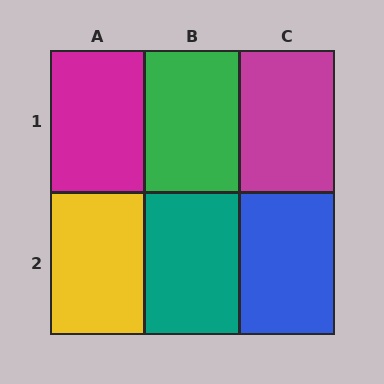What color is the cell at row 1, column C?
Magenta.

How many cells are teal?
1 cell is teal.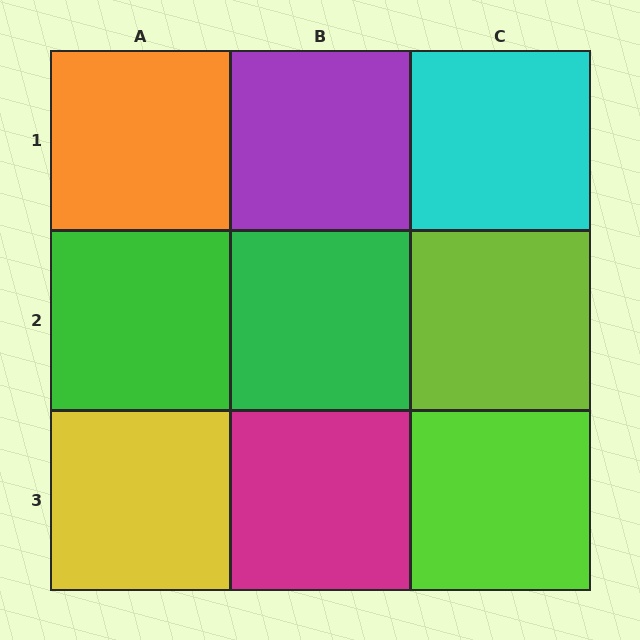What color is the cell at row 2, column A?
Green.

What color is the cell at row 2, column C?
Lime.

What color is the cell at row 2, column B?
Green.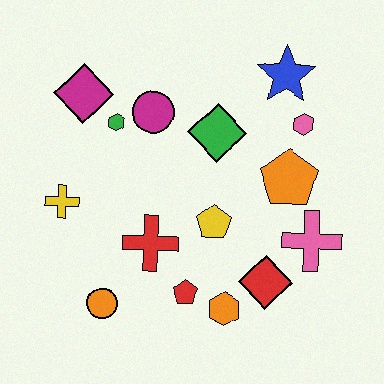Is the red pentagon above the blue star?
No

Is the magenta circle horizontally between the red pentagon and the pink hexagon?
No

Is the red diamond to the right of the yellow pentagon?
Yes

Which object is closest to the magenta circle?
The green hexagon is closest to the magenta circle.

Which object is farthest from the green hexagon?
The pink cross is farthest from the green hexagon.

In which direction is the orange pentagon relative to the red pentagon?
The orange pentagon is above the red pentagon.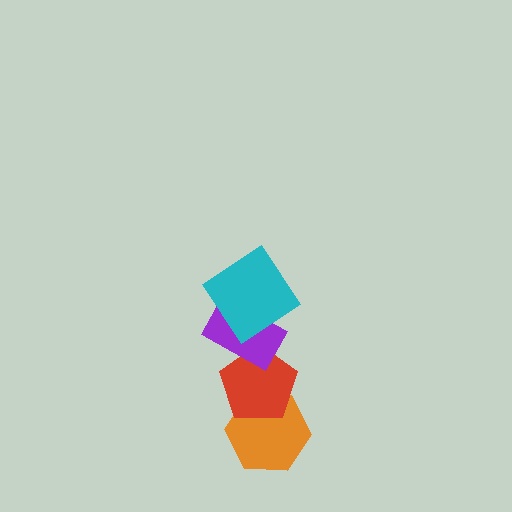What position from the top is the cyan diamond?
The cyan diamond is 1st from the top.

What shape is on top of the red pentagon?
The purple rectangle is on top of the red pentagon.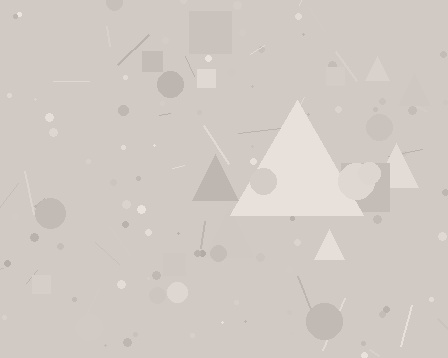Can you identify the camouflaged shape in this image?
The camouflaged shape is a triangle.